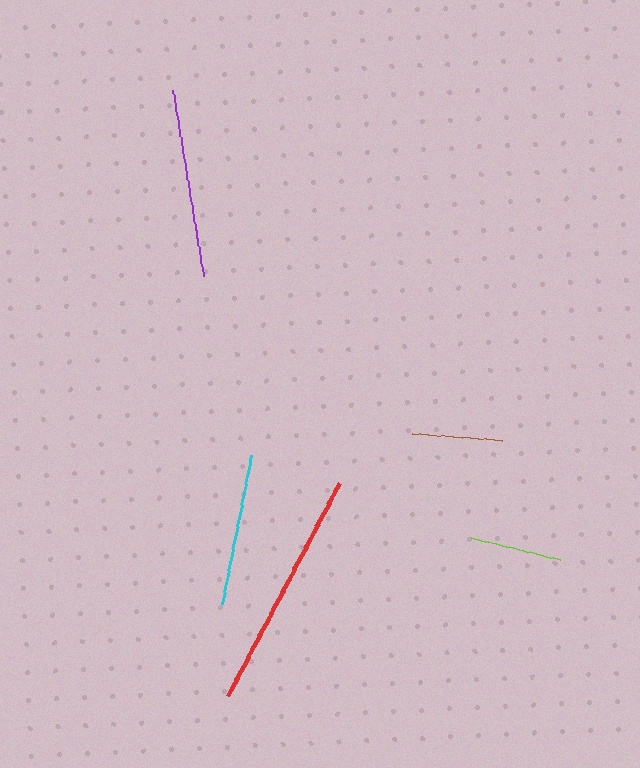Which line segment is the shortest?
The brown line is the shortest at approximately 89 pixels.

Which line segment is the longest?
The red line is the longest at approximately 240 pixels.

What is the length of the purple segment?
The purple segment is approximately 188 pixels long.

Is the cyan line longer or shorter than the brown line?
The cyan line is longer than the brown line.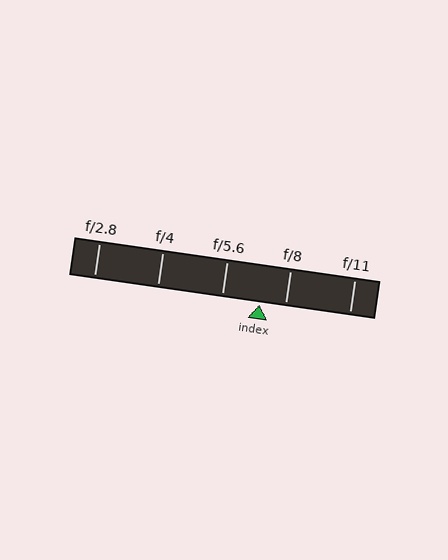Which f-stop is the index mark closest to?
The index mark is closest to f/8.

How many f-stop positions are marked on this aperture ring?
There are 5 f-stop positions marked.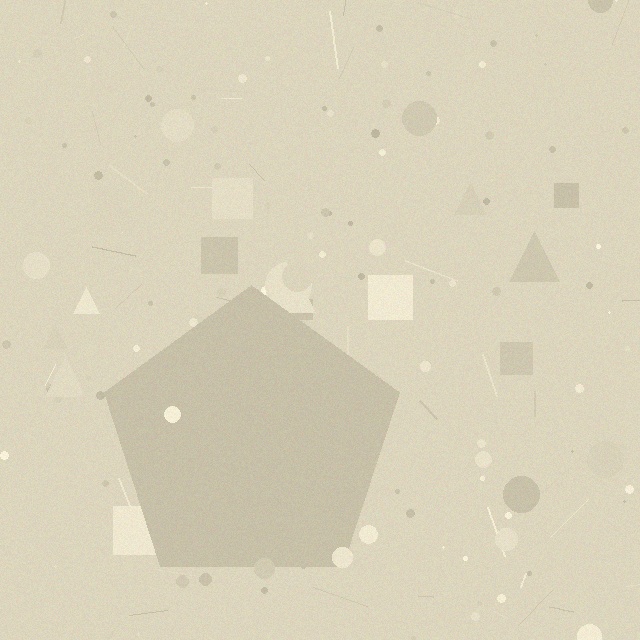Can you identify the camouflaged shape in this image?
The camouflaged shape is a pentagon.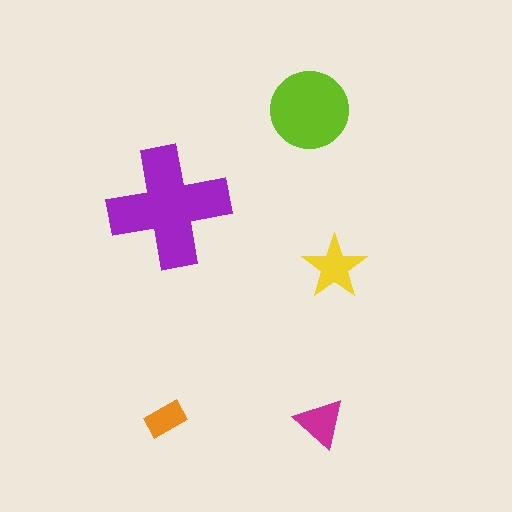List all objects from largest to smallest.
The purple cross, the lime circle, the yellow star, the magenta triangle, the orange rectangle.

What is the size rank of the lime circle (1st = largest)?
2nd.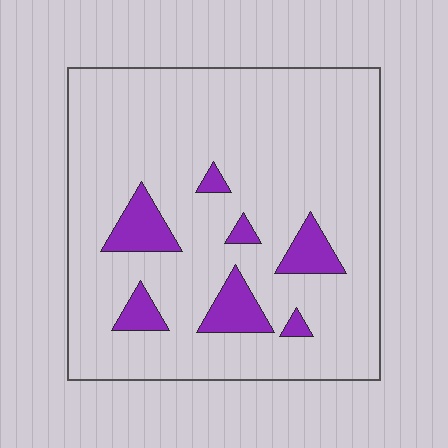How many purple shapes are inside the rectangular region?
7.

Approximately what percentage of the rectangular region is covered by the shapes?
Approximately 10%.